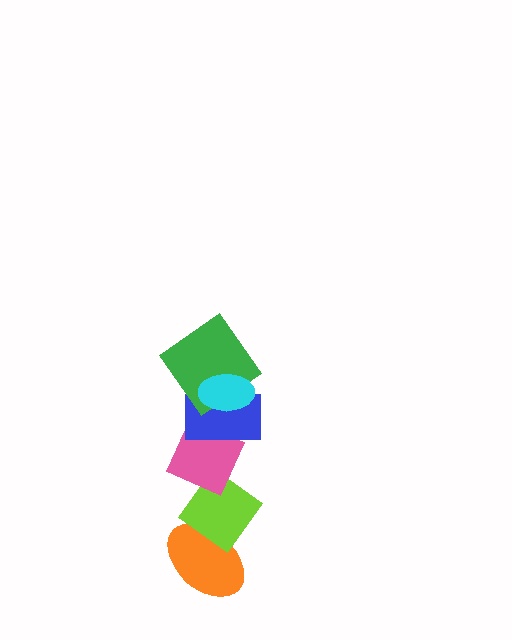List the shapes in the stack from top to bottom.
From top to bottom: the cyan ellipse, the green diamond, the blue rectangle, the pink diamond, the lime diamond, the orange ellipse.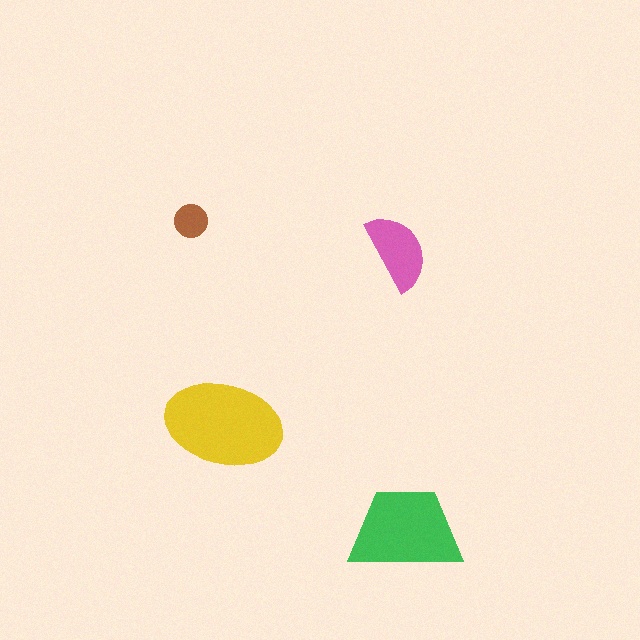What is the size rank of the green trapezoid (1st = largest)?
2nd.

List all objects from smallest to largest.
The brown circle, the pink semicircle, the green trapezoid, the yellow ellipse.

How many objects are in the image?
There are 4 objects in the image.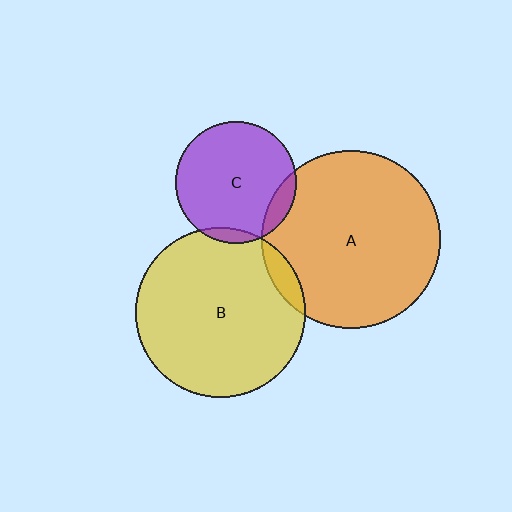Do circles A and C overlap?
Yes.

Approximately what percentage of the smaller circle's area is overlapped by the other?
Approximately 10%.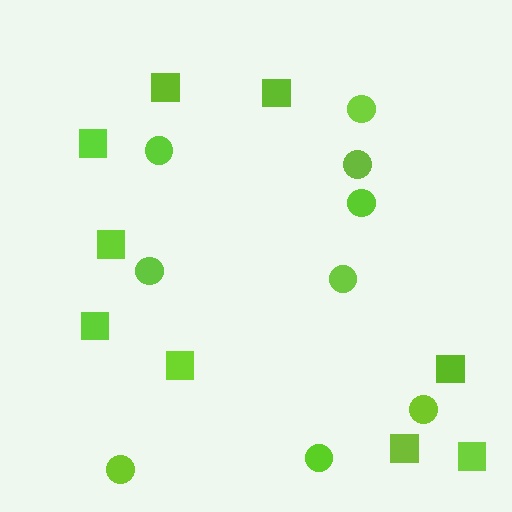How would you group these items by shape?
There are 2 groups: one group of squares (9) and one group of circles (9).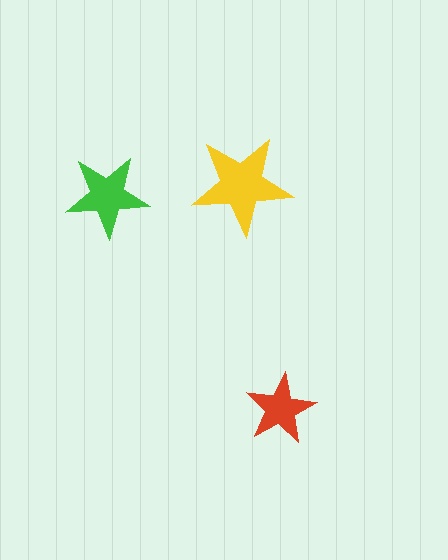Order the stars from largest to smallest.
the yellow one, the green one, the red one.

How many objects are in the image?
There are 3 objects in the image.